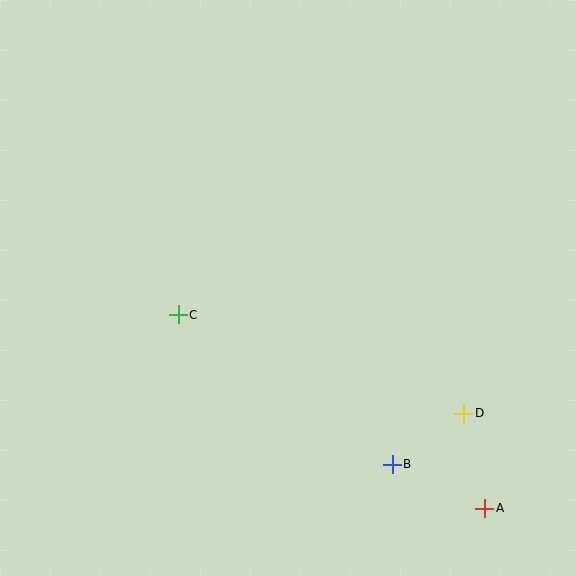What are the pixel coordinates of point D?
Point D is at (464, 413).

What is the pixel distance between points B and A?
The distance between B and A is 102 pixels.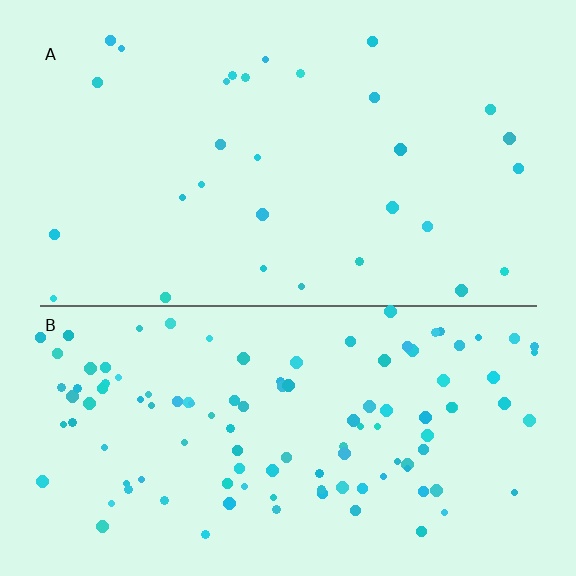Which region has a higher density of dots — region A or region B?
B (the bottom).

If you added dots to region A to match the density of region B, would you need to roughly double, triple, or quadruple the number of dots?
Approximately quadruple.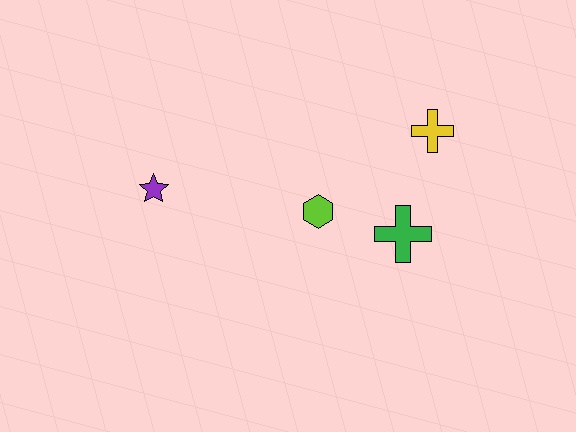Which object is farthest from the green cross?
The purple star is farthest from the green cross.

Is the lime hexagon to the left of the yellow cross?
Yes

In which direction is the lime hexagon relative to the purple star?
The lime hexagon is to the right of the purple star.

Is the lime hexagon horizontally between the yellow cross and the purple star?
Yes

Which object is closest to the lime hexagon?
The green cross is closest to the lime hexagon.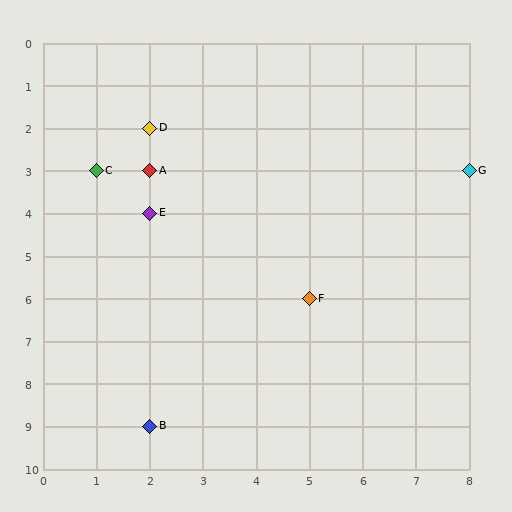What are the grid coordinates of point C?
Point C is at grid coordinates (1, 3).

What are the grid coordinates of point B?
Point B is at grid coordinates (2, 9).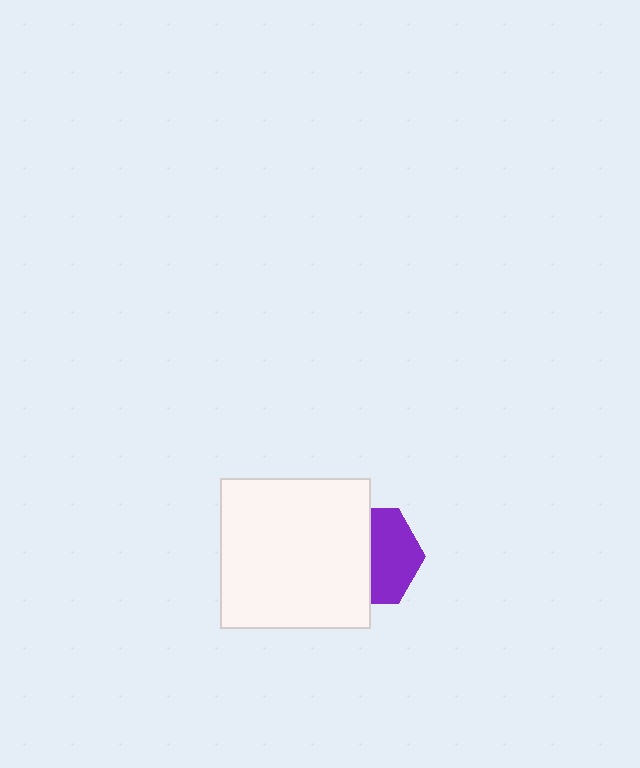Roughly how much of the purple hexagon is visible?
About half of it is visible (roughly 49%).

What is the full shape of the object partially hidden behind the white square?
The partially hidden object is a purple hexagon.